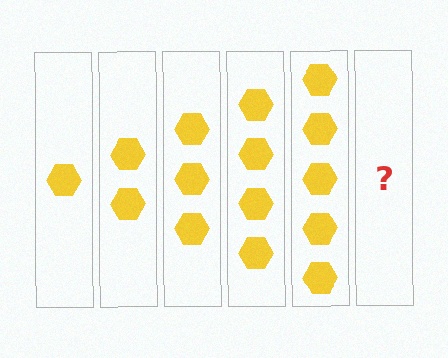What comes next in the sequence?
The next element should be 6 hexagons.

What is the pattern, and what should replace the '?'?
The pattern is that each step adds one more hexagon. The '?' should be 6 hexagons.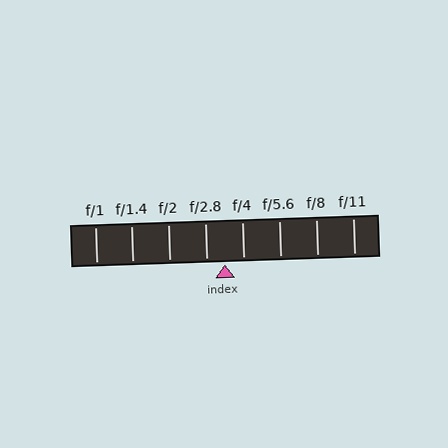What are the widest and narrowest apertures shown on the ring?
The widest aperture shown is f/1 and the narrowest is f/11.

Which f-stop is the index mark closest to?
The index mark is closest to f/2.8.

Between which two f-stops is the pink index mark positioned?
The index mark is between f/2.8 and f/4.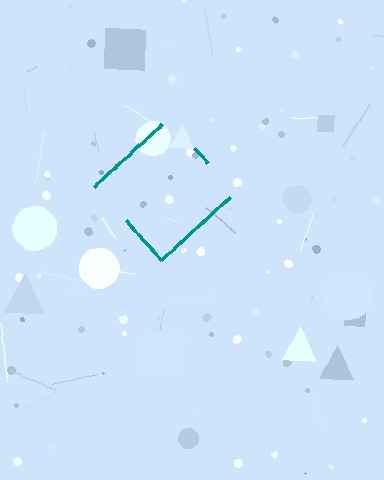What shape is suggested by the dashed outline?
The dashed outline suggests a diamond.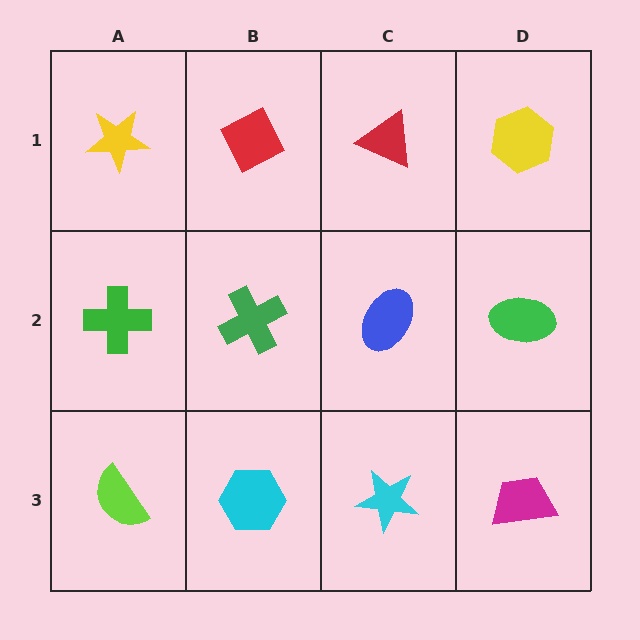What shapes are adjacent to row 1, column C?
A blue ellipse (row 2, column C), a red diamond (row 1, column B), a yellow hexagon (row 1, column D).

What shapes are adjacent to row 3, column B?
A green cross (row 2, column B), a lime semicircle (row 3, column A), a cyan star (row 3, column C).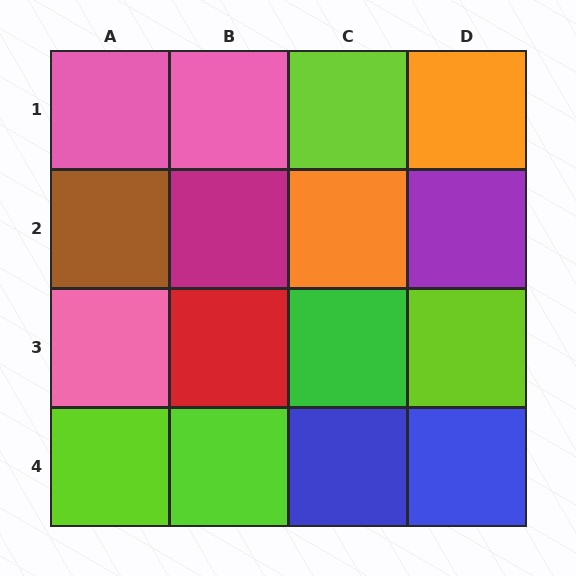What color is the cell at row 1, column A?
Pink.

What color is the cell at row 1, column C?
Lime.